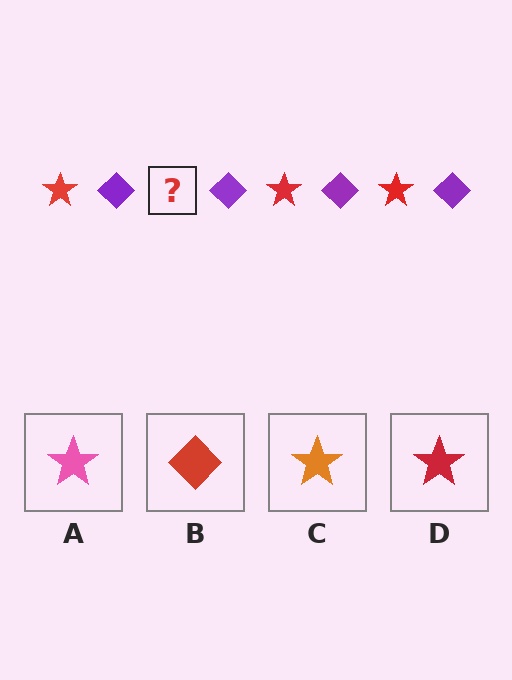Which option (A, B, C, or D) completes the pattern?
D.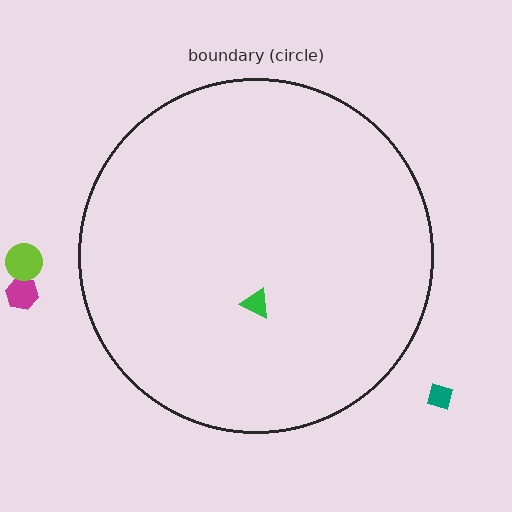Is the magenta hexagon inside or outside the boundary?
Outside.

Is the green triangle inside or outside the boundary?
Inside.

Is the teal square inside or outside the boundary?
Outside.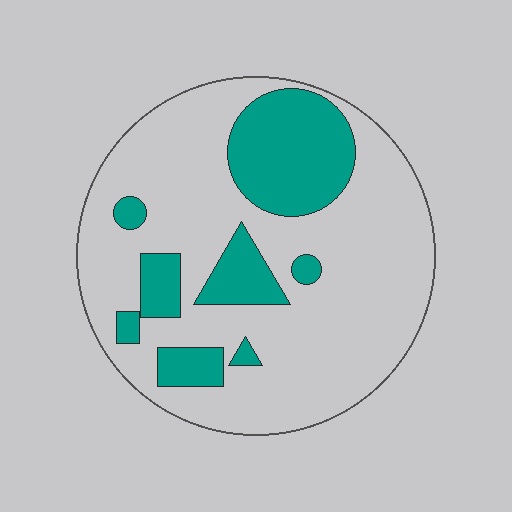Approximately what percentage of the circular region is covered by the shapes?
Approximately 25%.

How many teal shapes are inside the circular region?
8.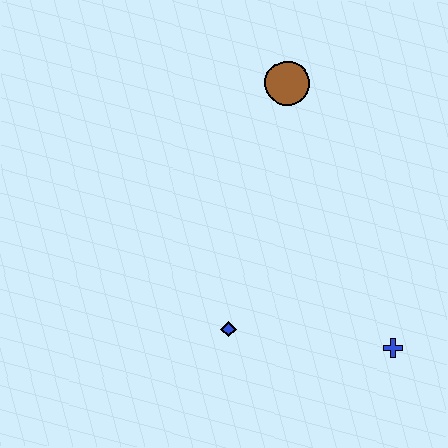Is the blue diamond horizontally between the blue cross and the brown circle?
No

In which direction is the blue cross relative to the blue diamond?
The blue cross is to the right of the blue diamond.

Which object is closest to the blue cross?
The blue diamond is closest to the blue cross.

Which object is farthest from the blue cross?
The brown circle is farthest from the blue cross.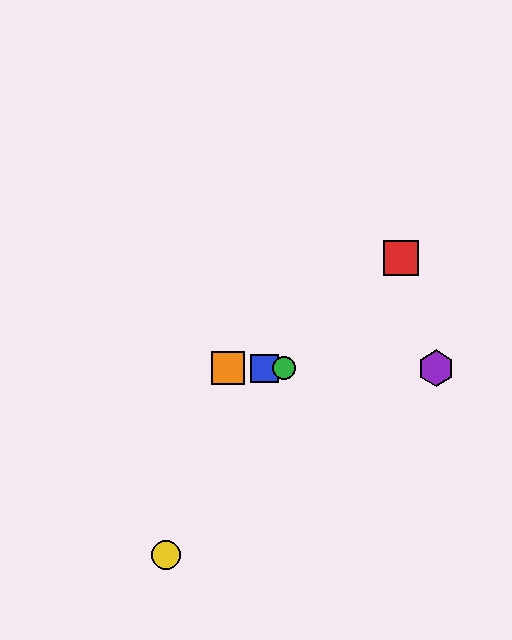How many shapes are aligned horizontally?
4 shapes (the blue square, the green circle, the purple hexagon, the orange square) are aligned horizontally.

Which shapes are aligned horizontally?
The blue square, the green circle, the purple hexagon, the orange square are aligned horizontally.